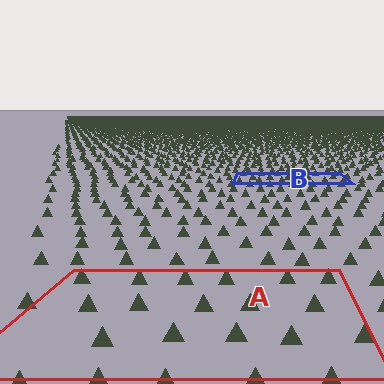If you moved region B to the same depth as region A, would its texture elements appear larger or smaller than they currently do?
They would appear larger. At a closer depth, the same texture elements are projected at a bigger on-screen size.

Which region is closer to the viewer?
Region A is closer. The texture elements there are larger and more spread out.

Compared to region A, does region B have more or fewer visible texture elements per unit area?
Region B has more texture elements per unit area — they are packed more densely because it is farther away.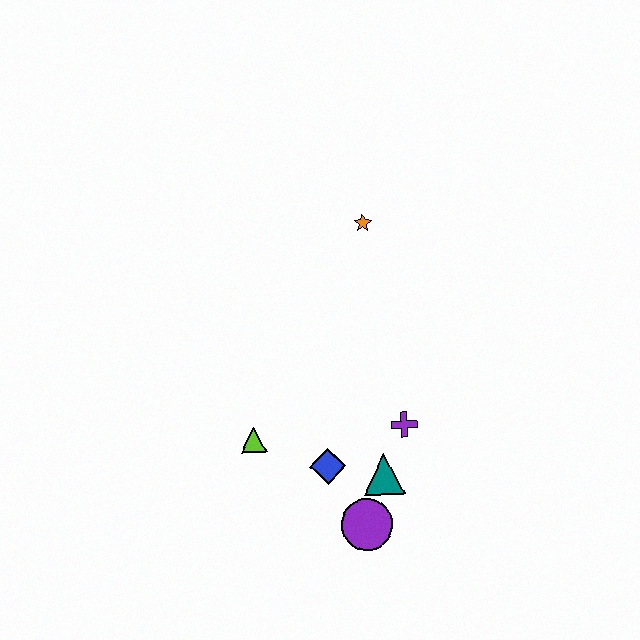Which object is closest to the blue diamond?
The teal triangle is closest to the blue diamond.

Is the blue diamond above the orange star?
No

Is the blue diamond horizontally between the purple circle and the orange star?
No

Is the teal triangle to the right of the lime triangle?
Yes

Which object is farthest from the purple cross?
The orange star is farthest from the purple cross.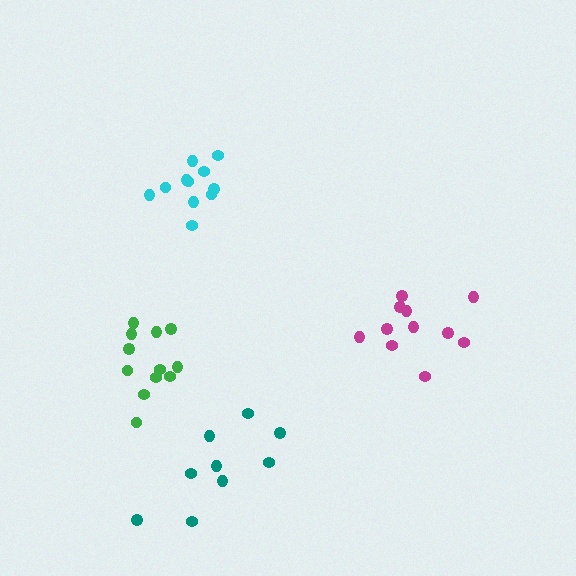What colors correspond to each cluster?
The clusters are colored: magenta, teal, cyan, green.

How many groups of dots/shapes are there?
There are 4 groups.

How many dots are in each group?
Group 1: 11 dots, Group 2: 9 dots, Group 3: 11 dots, Group 4: 12 dots (43 total).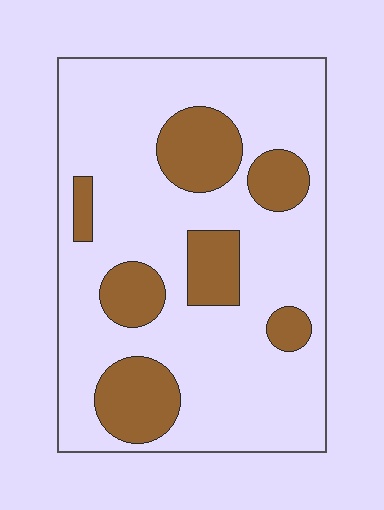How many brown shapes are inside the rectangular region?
7.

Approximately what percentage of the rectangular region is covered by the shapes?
Approximately 25%.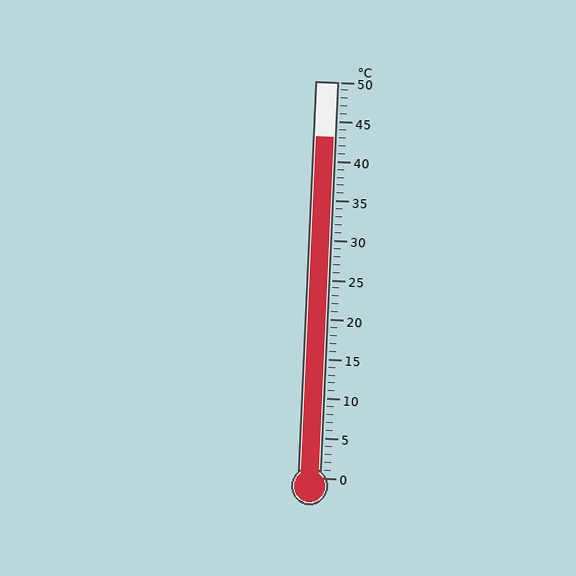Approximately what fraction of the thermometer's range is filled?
The thermometer is filled to approximately 85% of its range.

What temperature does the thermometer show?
The thermometer shows approximately 43°C.